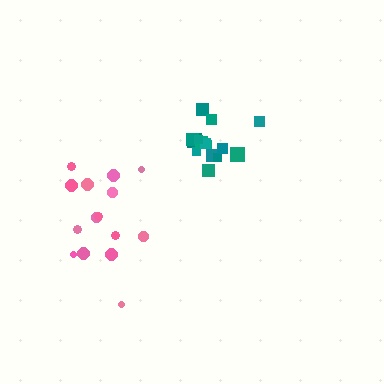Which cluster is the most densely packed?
Teal.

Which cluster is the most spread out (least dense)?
Pink.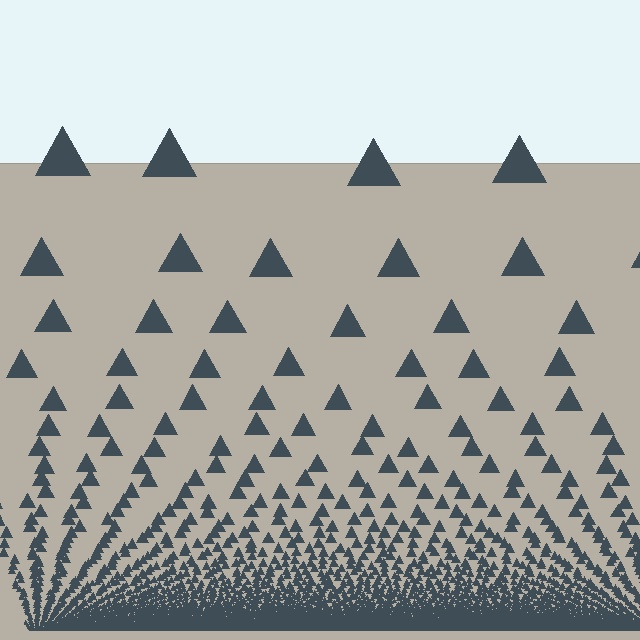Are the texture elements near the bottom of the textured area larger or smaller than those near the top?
Smaller. The gradient is inverted — elements near the bottom are smaller and denser.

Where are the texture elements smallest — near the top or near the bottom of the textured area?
Near the bottom.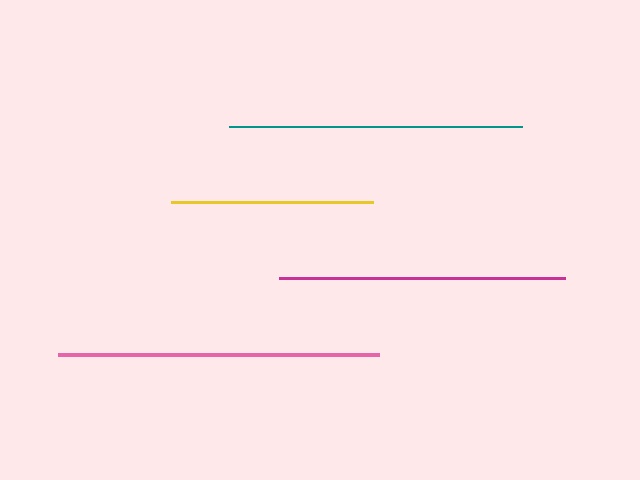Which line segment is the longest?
The pink line is the longest at approximately 320 pixels.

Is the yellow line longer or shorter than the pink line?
The pink line is longer than the yellow line.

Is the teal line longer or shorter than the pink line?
The pink line is longer than the teal line.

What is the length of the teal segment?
The teal segment is approximately 293 pixels long.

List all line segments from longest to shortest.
From longest to shortest: pink, teal, magenta, yellow.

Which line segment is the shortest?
The yellow line is the shortest at approximately 202 pixels.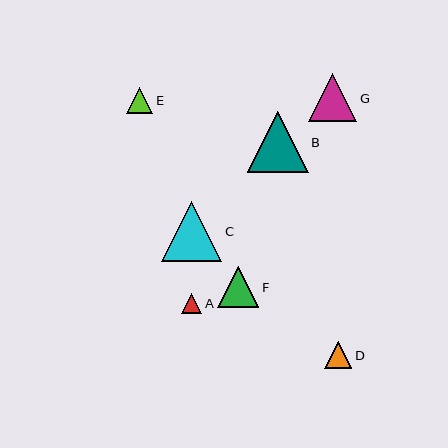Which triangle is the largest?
Triangle B is the largest with a size of approximately 61 pixels.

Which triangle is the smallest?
Triangle A is the smallest with a size of approximately 20 pixels.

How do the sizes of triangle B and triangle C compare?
Triangle B and triangle C are approximately the same size.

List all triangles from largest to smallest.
From largest to smallest: B, C, G, F, D, E, A.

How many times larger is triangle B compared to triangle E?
Triangle B is approximately 2.3 times the size of triangle E.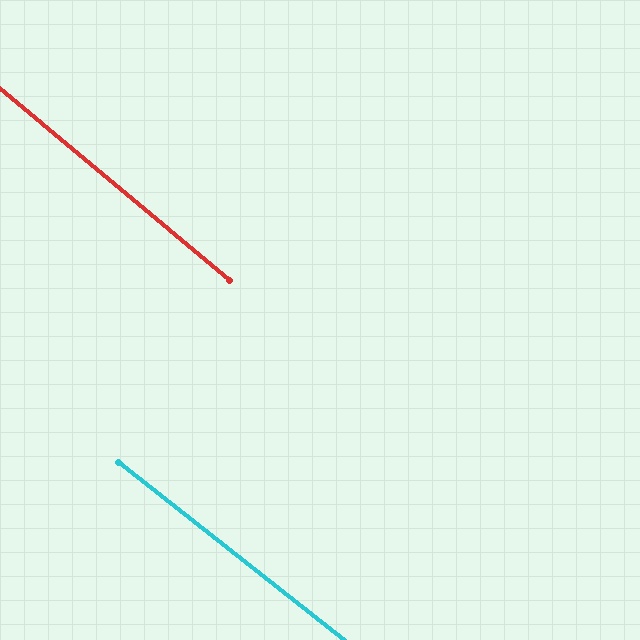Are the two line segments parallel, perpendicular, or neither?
Parallel — their directions differ by only 1.6°.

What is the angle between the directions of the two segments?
Approximately 2 degrees.